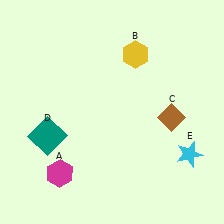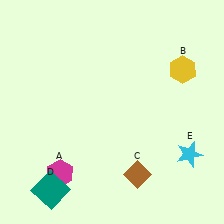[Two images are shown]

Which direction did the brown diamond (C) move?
The brown diamond (C) moved down.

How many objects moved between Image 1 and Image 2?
3 objects moved between the two images.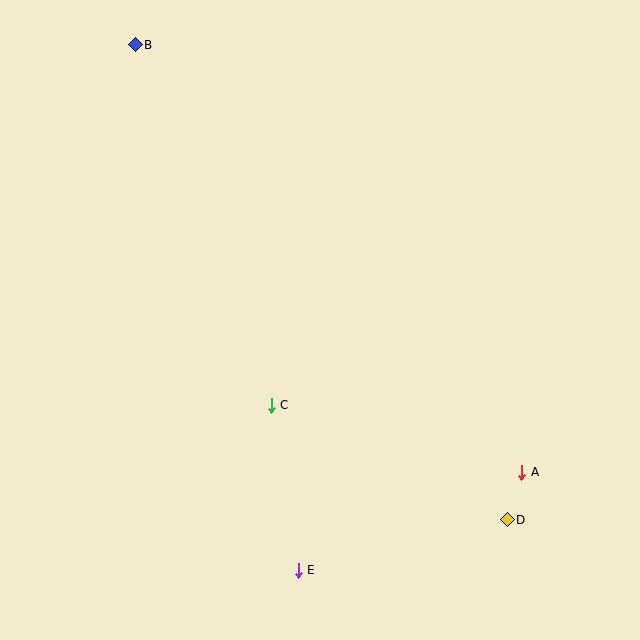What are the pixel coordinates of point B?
Point B is at (135, 45).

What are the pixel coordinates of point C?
Point C is at (271, 405).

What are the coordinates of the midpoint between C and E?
The midpoint between C and E is at (285, 488).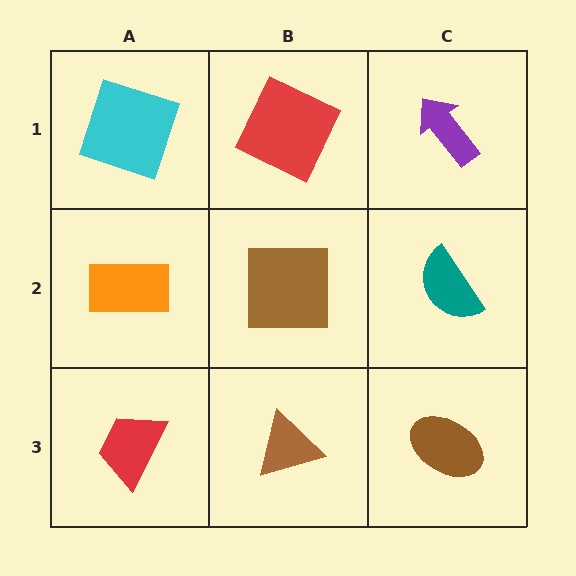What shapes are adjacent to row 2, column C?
A purple arrow (row 1, column C), a brown ellipse (row 3, column C), a brown square (row 2, column B).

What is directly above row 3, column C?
A teal semicircle.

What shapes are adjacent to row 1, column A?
An orange rectangle (row 2, column A), a red square (row 1, column B).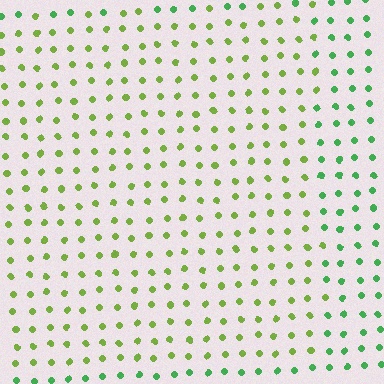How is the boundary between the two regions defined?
The boundary is defined purely by a slight shift in hue (about 40 degrees). Spacing, size, and orientation are identical on both sides.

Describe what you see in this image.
The image is filled with small green elements in a uniform arrangement. A rectangle-shaped region is visible where the elements are tinted to a slightly different hue, forming a subtle color boundary.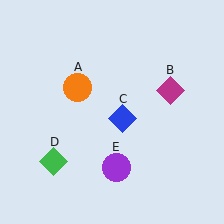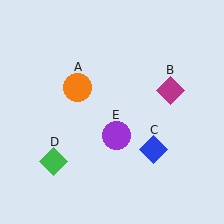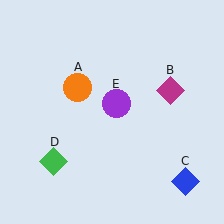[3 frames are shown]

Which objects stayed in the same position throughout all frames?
Orange circle (object A) and magenta diamond (object B) and green diamond (object D) remained stationary.